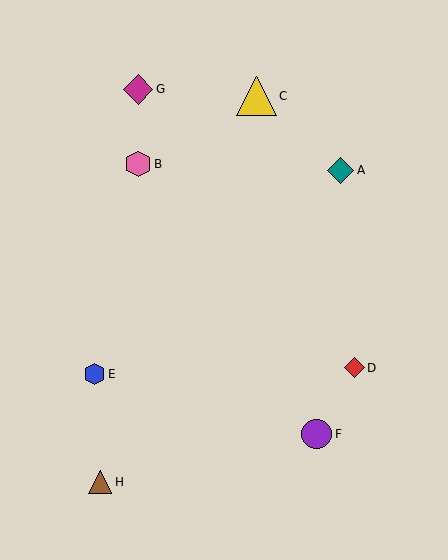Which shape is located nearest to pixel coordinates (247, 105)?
The yellow triangle (labeled C) at (256, 96) is nearest to that location.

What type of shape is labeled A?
Shape A is a teal diamond.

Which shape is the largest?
The yellow triangle (labeled C) is the largest.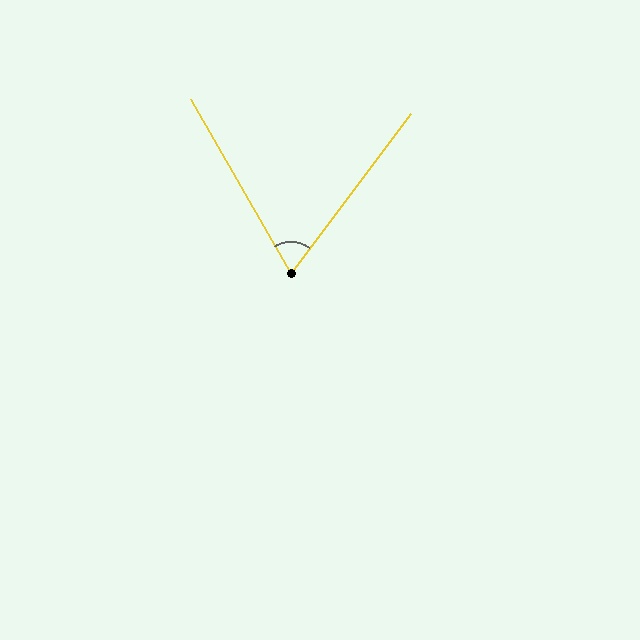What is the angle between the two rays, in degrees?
Approximately 67 degrees.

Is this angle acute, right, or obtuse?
It is acute.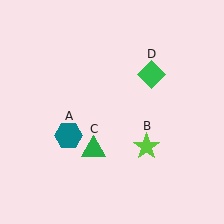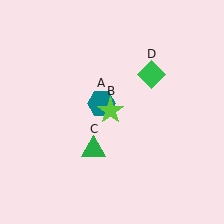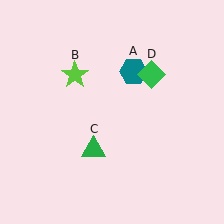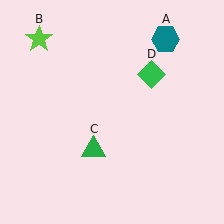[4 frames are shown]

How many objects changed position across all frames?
2 objects changed position: teal hexagon (object A), lime star (object B).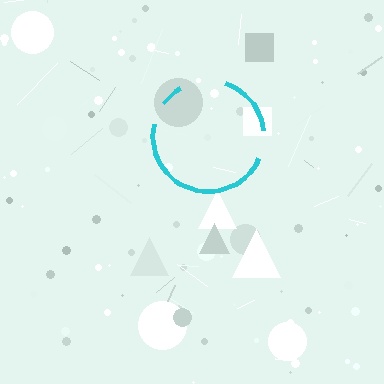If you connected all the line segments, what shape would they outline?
They would outline a circle.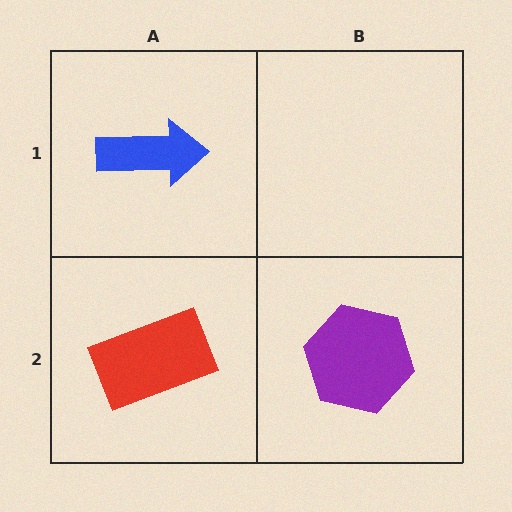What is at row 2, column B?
A purple hexagon.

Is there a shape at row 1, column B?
No, that cell is empty.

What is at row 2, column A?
A red rectangle.